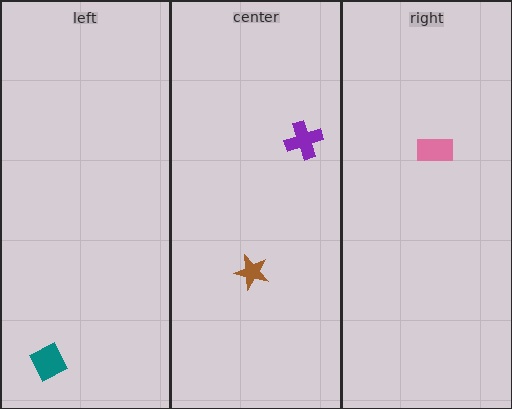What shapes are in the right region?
The pink rectangle.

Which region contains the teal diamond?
The left region.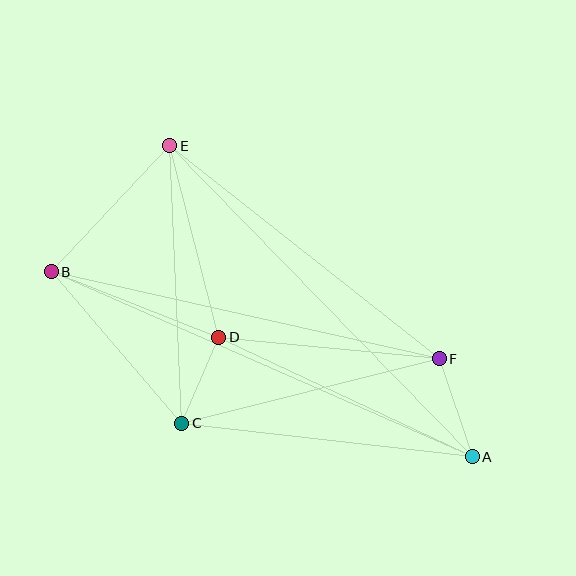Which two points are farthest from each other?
Points A and B are farthest from each other.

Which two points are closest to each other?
Points C and D are closest to each other.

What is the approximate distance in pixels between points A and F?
The distance between A and F is approximately 103 pixels.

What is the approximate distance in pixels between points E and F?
The distance between E and F is approximately 344 pixels.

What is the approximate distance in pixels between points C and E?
The distance between C and E is approximately 278 pixels.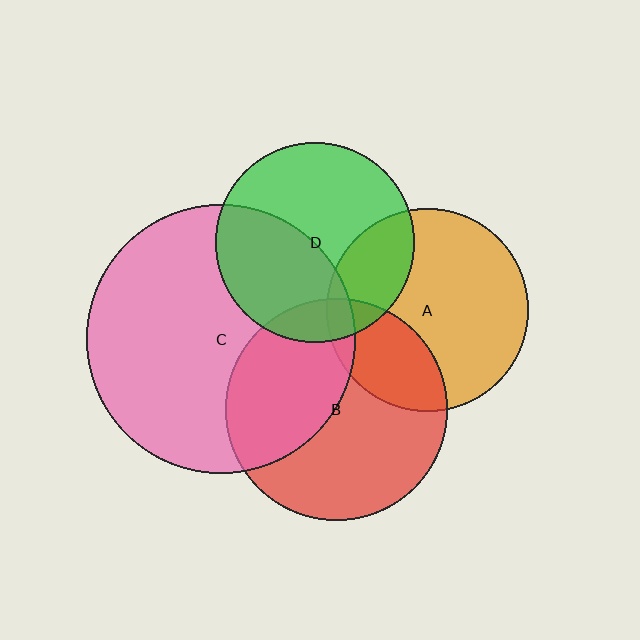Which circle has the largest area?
Circle C (pink).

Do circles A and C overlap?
Yes.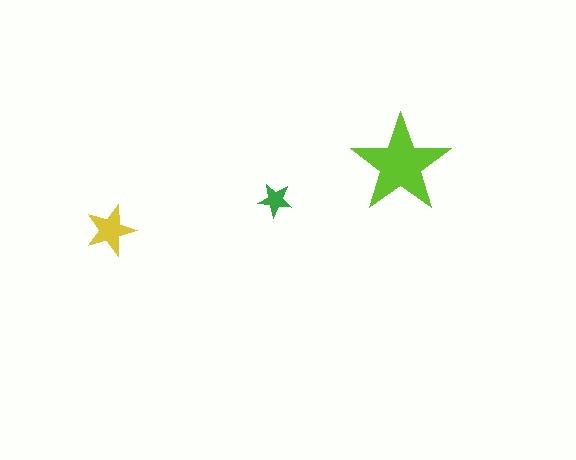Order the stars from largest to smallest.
the lime one, the yellow one, the green one.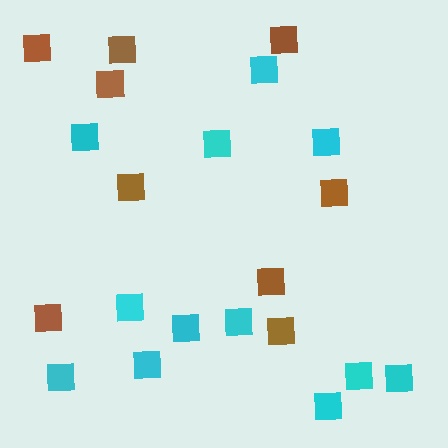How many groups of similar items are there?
There are 2 groups: one group of brown squares (9) and one group of cyan squares (12).